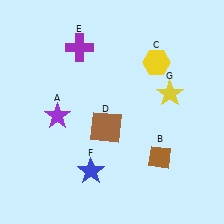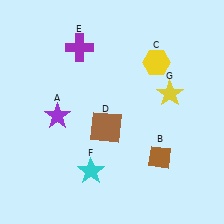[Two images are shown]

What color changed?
The star (F) changed from blue in Image 1 to cyan in Image 2.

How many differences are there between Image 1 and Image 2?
There is 1 difference between the two images.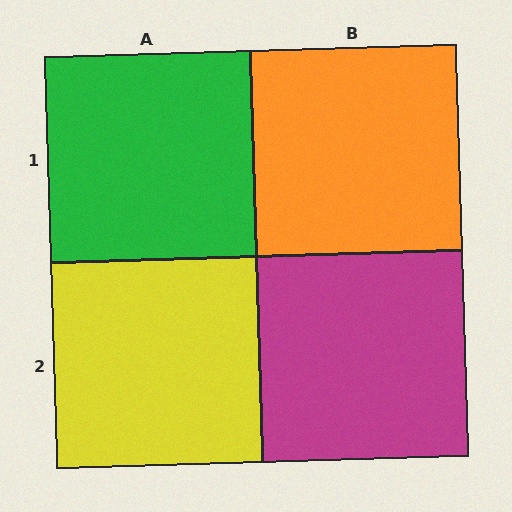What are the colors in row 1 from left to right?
Green, orange.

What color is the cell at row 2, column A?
Yellow.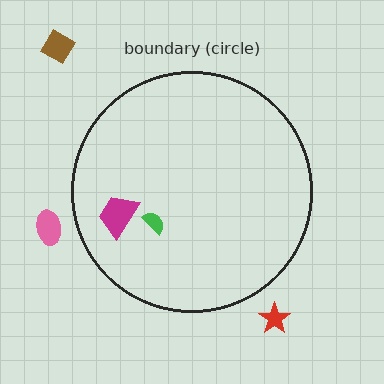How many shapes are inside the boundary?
2 inside, 3 outside.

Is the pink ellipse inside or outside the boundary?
Outside.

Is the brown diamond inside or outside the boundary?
Outside.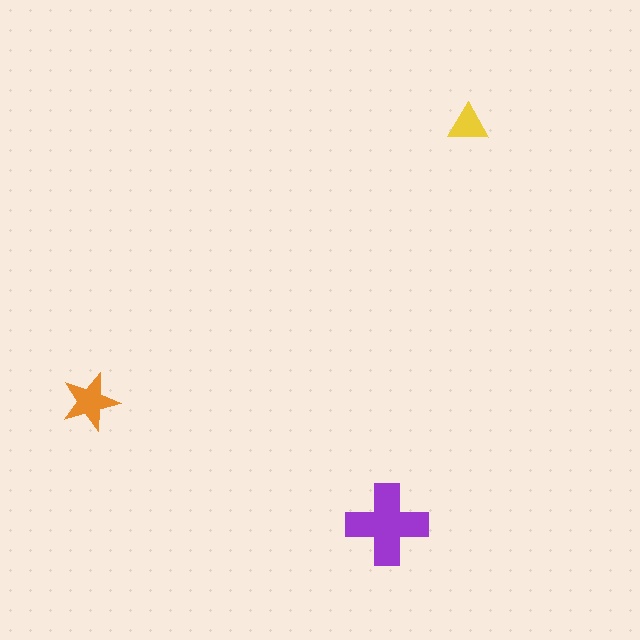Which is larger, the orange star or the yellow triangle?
The orange star.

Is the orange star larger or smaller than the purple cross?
Smaller.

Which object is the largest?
The purple cross.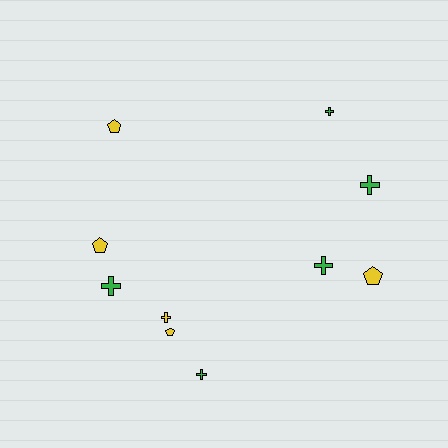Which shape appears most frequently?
Cross, with 6 objects.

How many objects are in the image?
There are 10 objects.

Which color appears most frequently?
Green, with 5 objects.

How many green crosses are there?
There are 5 green crosses.